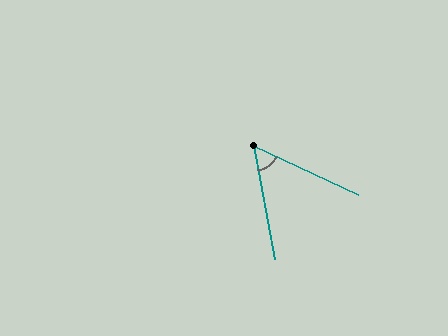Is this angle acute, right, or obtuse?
It is acute.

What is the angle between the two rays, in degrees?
Approximately 54 degrees.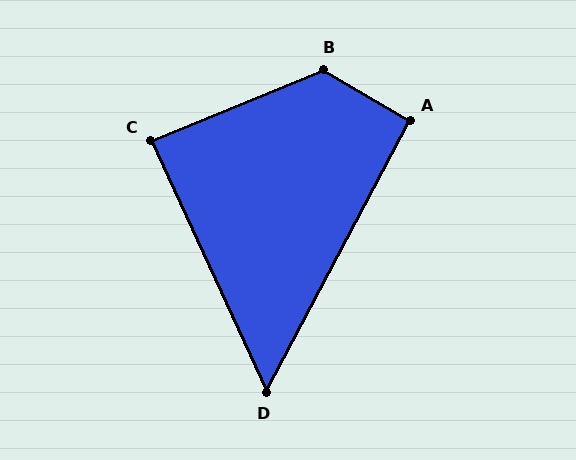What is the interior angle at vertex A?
Approximately 93 degrees (approximately right).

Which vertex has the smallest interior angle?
D, at approximately 53 degrees.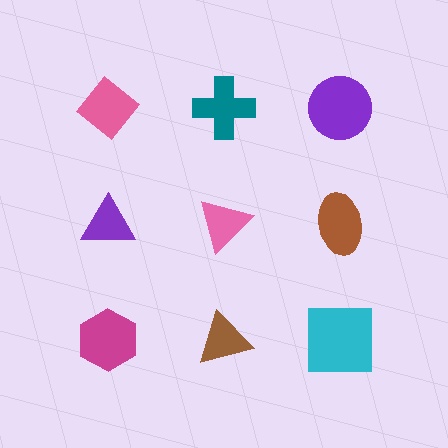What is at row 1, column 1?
A pink diamond.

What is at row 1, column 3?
A purple circle.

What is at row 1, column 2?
A teal cross.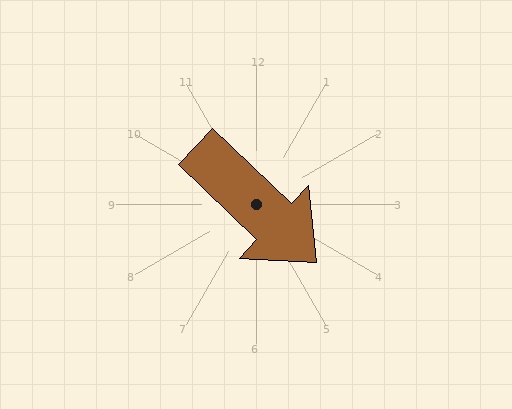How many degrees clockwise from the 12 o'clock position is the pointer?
Approximately 134 degrees.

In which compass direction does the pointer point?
Southeast.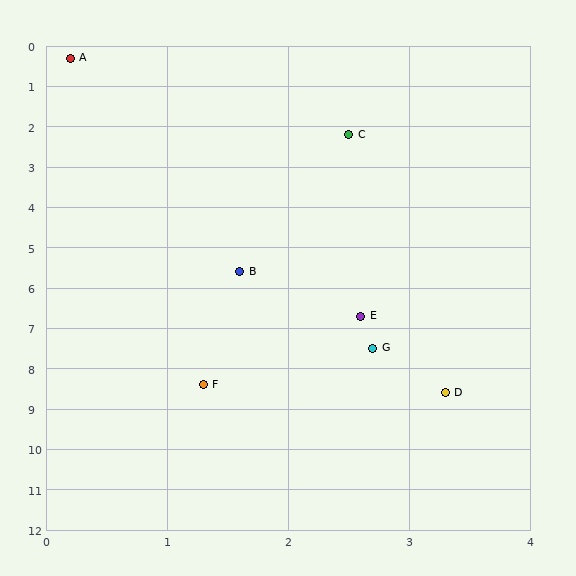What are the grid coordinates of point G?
Point G is at approximately (2.7, 7.5).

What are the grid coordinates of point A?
Point A is at approximately (0.2, 0.3).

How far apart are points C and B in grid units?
Points C and B are about 3.5 grid units apart.